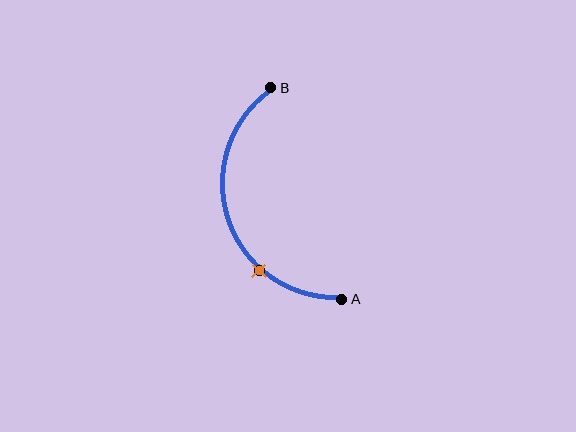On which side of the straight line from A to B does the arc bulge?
The arc bulges to the left of the straight line connecting A and B.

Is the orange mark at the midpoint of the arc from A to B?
No. The orange mark lies on the arc but is closer to endpoint A. The arc midpoint would be at the point on the curve equidistant along the arc from both A and B.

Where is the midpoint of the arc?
The arc midpoint is the point on the curve farthest from the straight line joining A and B. It sits to the left of that line.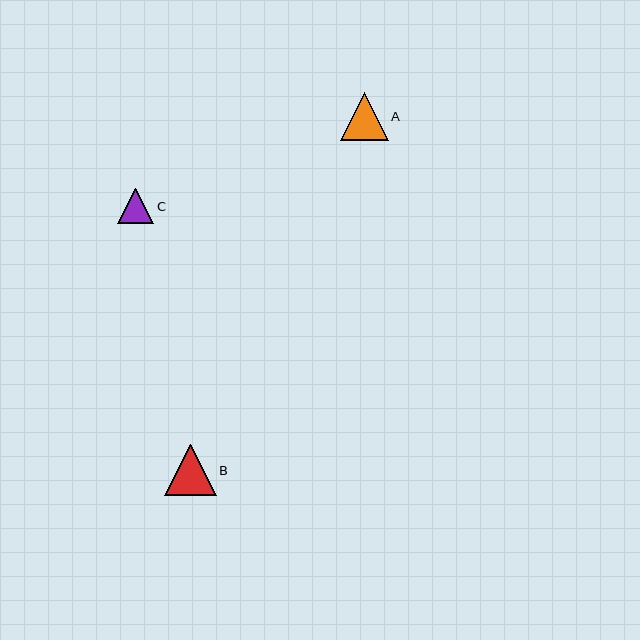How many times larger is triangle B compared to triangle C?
Triangle B is approximately 1.5 times the size of triangle C.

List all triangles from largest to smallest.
From largest to smallest: B, A, C.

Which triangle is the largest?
Triangle B is the largest with a size of approximately 52 pixels.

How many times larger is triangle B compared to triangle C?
Triangle B is approximately 1.5 times the size of triangle C.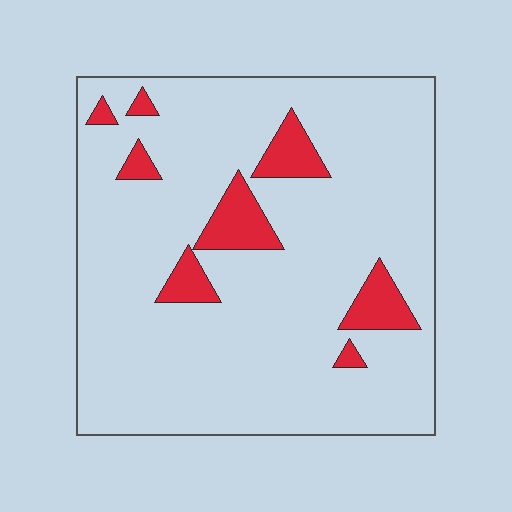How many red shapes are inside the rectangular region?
8.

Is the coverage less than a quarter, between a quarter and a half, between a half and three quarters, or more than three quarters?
Less than a quarter.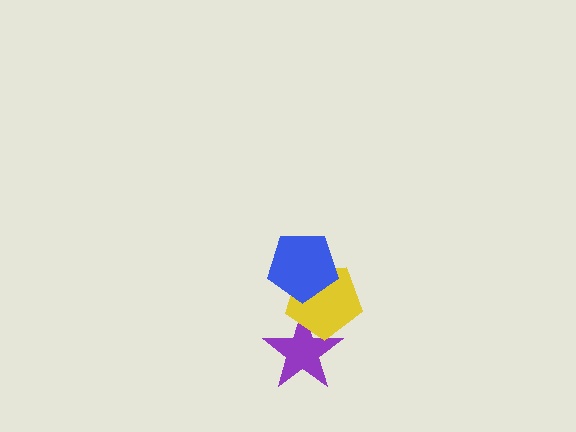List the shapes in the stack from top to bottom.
From top to bottom: the blue pentagon, the yellow pentagon, the purple star.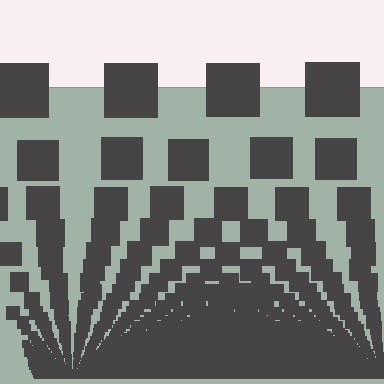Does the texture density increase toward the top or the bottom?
Density increases toward the bottom.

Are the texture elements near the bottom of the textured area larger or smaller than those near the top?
Smaller. The gradient is inverted — elements near the bottom are smaller and denser.